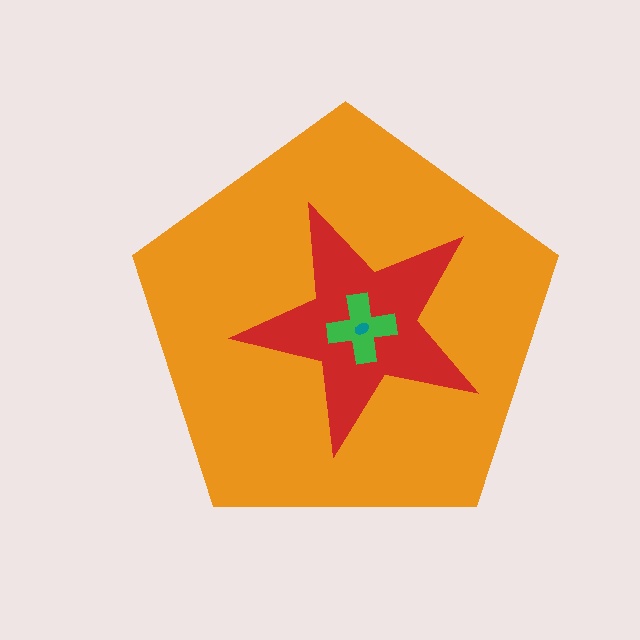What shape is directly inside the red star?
The green cross.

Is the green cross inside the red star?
Yes.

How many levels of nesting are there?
4.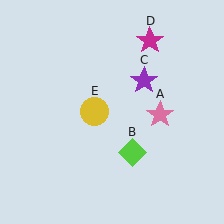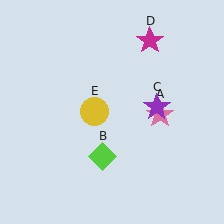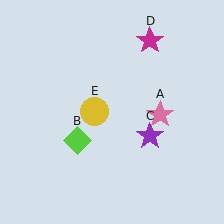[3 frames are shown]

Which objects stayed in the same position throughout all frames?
Pink star (object A) and magenta star (object D) and yellow circle (object E) remained stationary.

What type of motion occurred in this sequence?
The lime diamond (object B), purple star (object C) rotated clockwise around the center of the scene.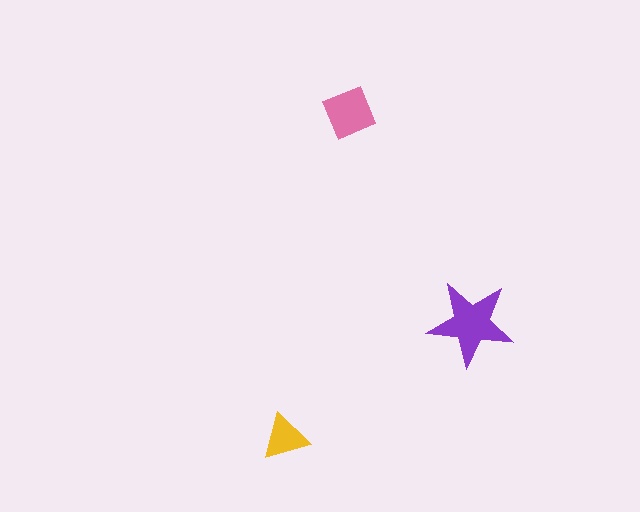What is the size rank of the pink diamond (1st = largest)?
2nd.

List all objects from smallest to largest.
The yellow triangle, the pink diamond, the purple star.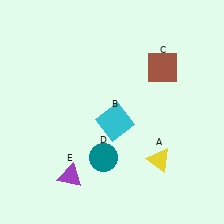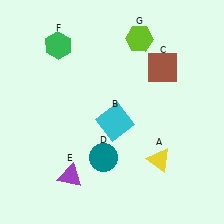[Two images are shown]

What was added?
A green hexagon (F), a lime hexagon (G) were added in Image 2.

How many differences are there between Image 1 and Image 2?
There are 2 differences between the two images.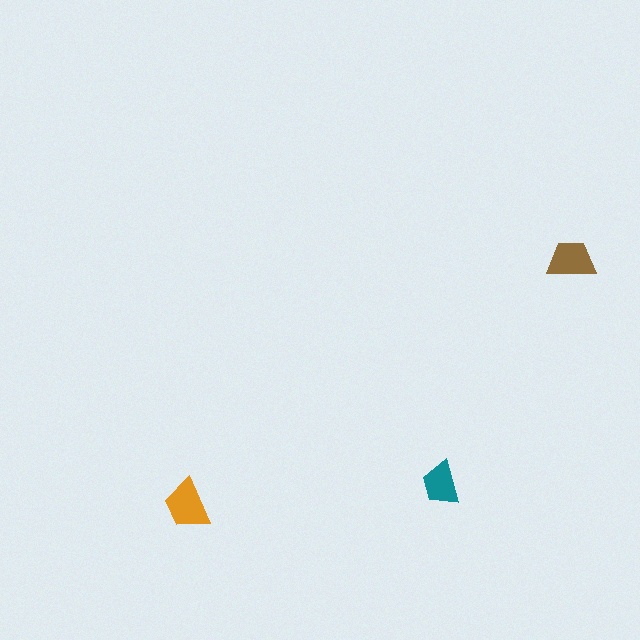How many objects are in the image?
There are 3 objects in the image.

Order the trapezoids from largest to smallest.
the orange one, the brown one, the teal one.